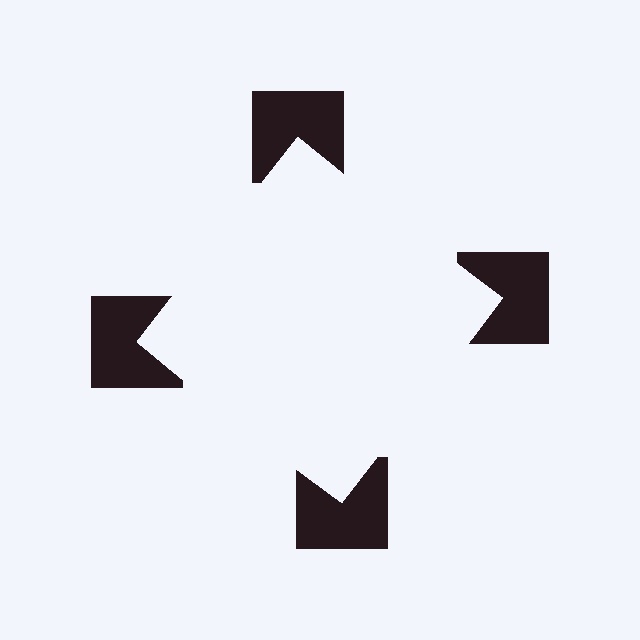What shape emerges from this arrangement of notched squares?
An illusory square — its edges are inferred from the aligned wedge cuts in the notched squares, not physically drawn.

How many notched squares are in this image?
There are 4 — one at each vertex of the illusory square.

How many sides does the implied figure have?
4 sides.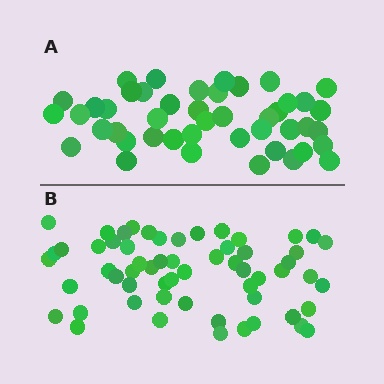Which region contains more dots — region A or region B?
Region B (the bottom region) has more dots.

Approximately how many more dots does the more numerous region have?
Region B has approximately 15 more dots than region A.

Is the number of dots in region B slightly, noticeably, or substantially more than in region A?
Region B has noticeably more, but not dramatically so. The ratio is roughly 1.3 to 1.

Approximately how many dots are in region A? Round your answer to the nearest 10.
About 40 dots. (The exact count is 45, which rounds to 40.)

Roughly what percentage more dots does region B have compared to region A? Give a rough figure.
About 30% more.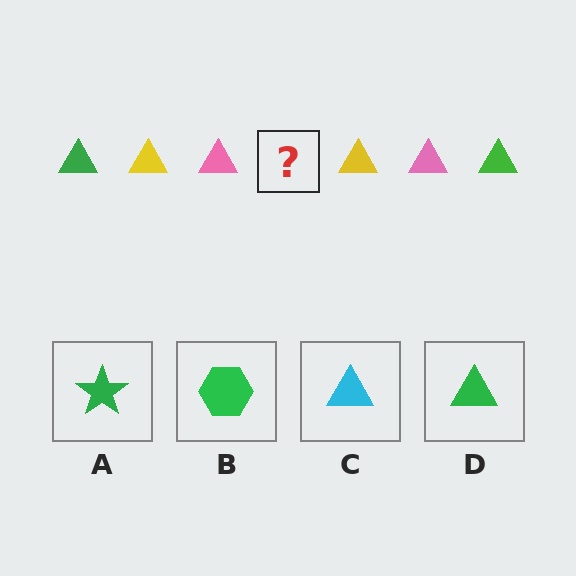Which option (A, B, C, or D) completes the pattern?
D.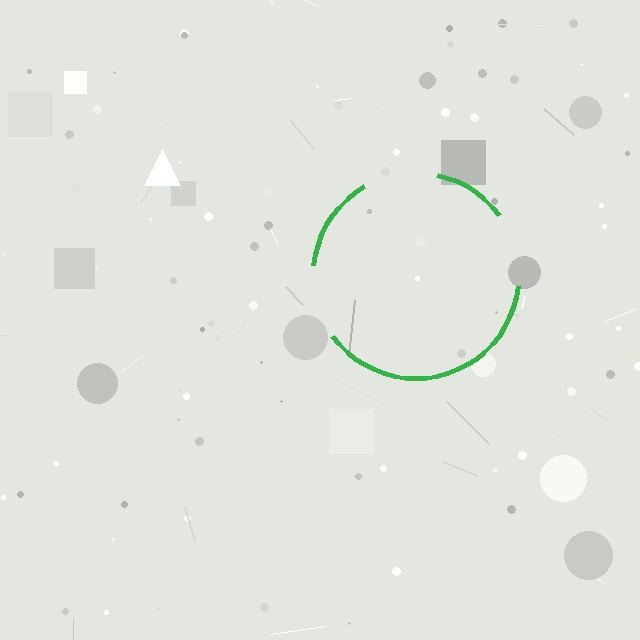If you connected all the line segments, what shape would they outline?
They would outline a circle.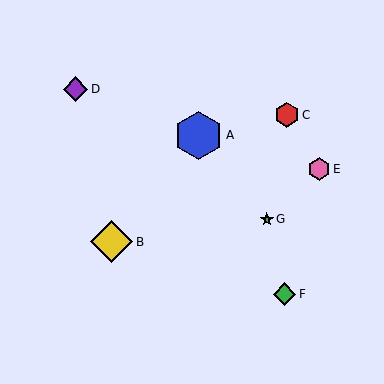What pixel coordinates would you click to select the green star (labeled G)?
Click at (267, 219) to select the green star G.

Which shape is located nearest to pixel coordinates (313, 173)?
The pink hexagon (labeled E) at (319, 169) is nearest to that location.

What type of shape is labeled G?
Shape G is a green star.